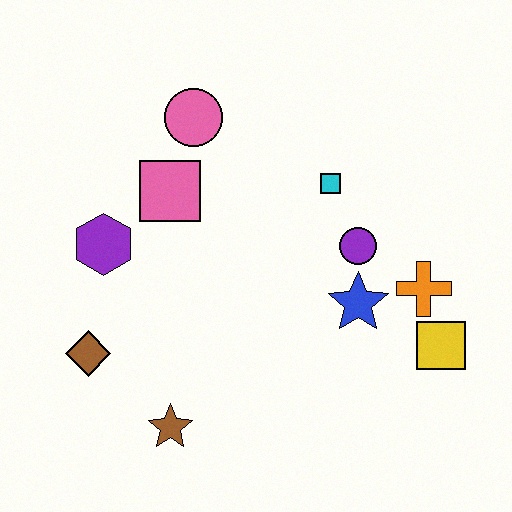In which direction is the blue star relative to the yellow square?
The blue star is to the left of the yellow square.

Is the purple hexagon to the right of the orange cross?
No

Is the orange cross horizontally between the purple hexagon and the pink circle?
No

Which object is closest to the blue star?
The purple circle is closest to the blue star.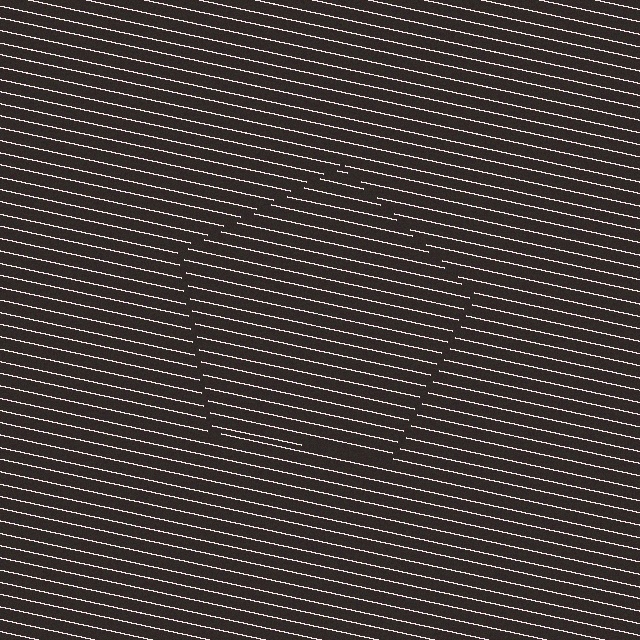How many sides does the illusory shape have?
5 sides — the line-ends trace a pentagon.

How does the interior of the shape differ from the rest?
The interior of the shape contains the same grating, shifted by half a period — the contour is defined by the phase discontinuity where line-ends from the inner and outer gratings abut.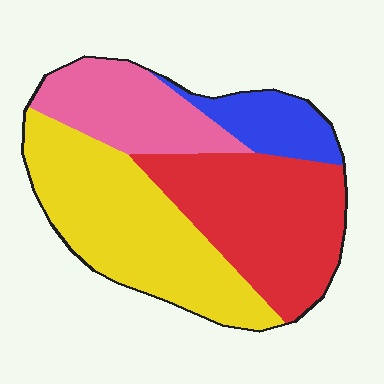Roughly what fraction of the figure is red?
Red covers about 35% of the figure.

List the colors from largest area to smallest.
From largest to smallest: yellow, red, pink, blue.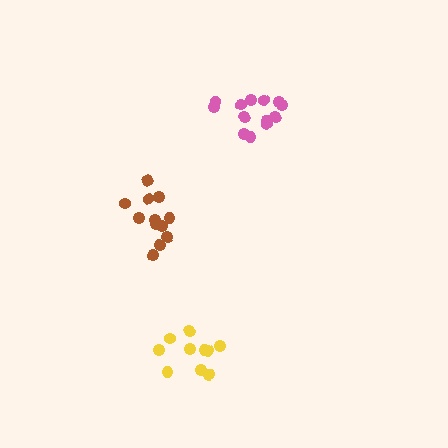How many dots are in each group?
Group 1: 12 dots, Group 2: 10 dots, Group 3: 13 dots (35 total).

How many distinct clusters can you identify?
There are 3 distinct clusters.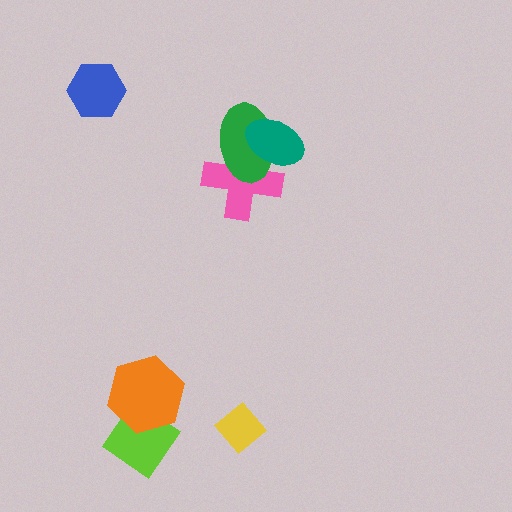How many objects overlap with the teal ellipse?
2 objects overlap with the teal ellipse.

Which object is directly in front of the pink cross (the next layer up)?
The green ellipse is directly in front of the pink cross.